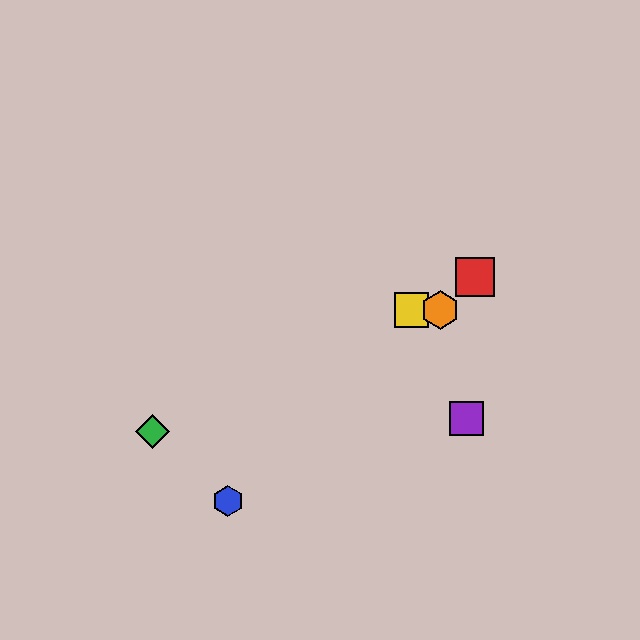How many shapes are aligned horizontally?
2 shapes (the yellow square, the orange hexagon) are aligned horizontally.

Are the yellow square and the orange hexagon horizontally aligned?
Yes, both are at y≈310.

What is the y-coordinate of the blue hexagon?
The blue hexagon is at y≈501.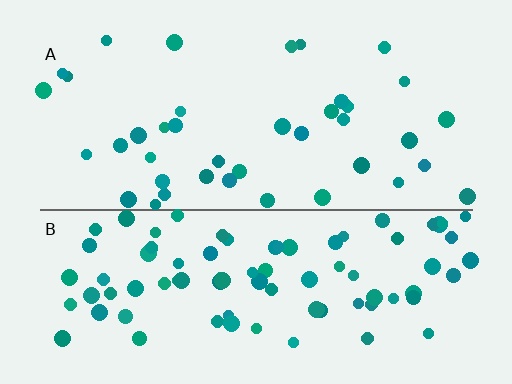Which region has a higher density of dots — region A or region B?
B (the bottom).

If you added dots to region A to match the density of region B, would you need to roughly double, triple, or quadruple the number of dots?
Approximately double.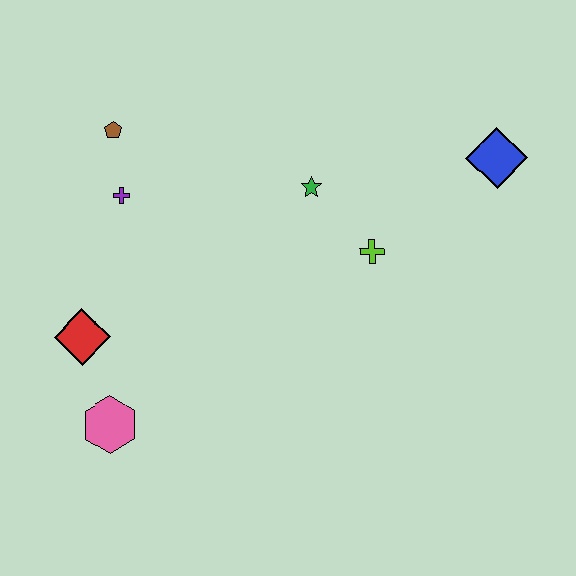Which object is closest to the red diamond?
The pink hexagon is closest to the red diamond.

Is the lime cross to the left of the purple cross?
No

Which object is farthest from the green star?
The pink hexagon is farthest from the green star.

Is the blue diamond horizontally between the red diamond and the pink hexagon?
No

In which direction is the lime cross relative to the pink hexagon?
The lime cross is to the right of the pink hexagon.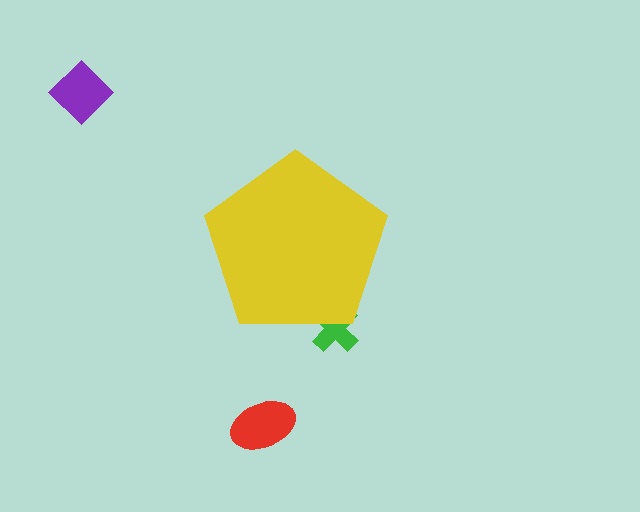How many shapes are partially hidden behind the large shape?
1 shape is partially hidden.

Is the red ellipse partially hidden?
No, the red ellipse is fully visible.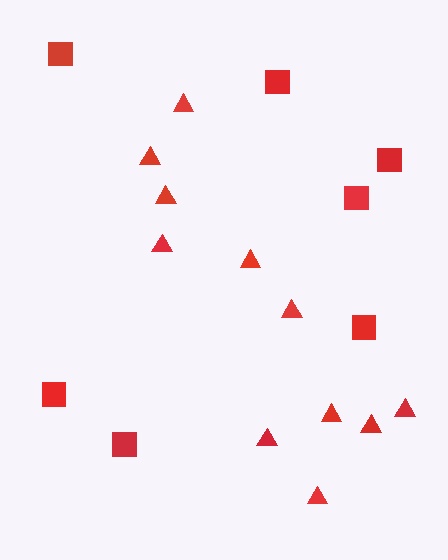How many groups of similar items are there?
There are 2 groups: one group of squares (7) and one group of triangles (11).